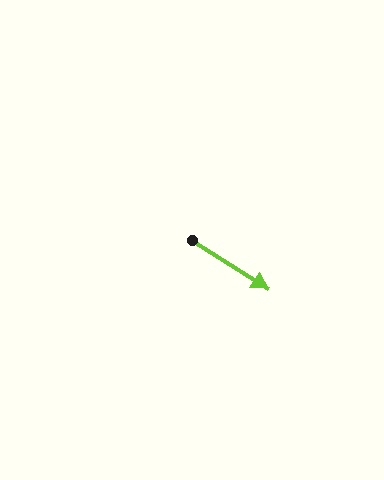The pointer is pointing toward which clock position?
Roughly 4 o'clock.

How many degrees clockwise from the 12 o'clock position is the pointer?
Approximately 122 degrees.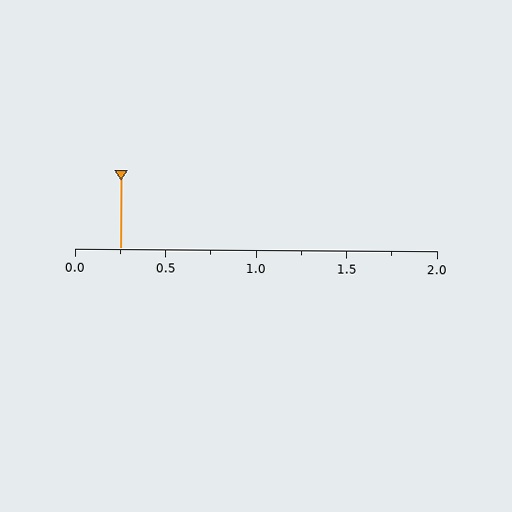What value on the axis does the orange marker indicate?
The marker indicates approximately 0.25.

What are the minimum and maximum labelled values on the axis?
The axis runs from 0.0 to 2.0.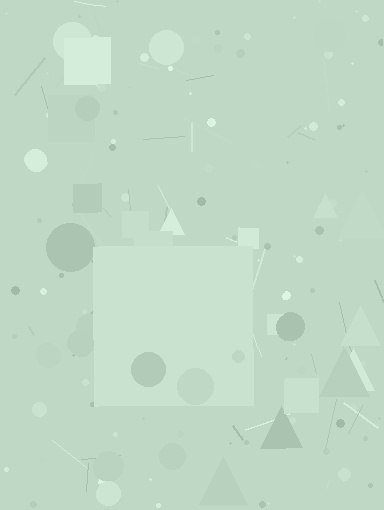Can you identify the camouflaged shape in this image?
The camouflaged shape is a square.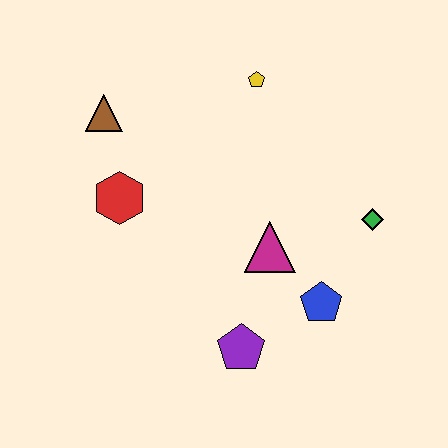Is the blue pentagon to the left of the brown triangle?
No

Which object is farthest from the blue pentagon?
The brown triangle is farthest from the blue pentagon.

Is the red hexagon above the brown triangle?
No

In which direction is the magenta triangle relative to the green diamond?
The magenta triangle is to the left of the green diamond.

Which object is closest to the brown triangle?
The red hexagon is closest to the brown triangle.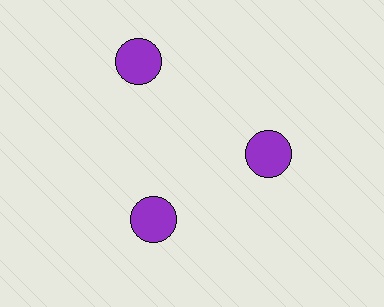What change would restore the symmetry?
The symmetry would be restored by moving it inward, back onto the ring so that all 3 circles sit at equal angles and equal distance from the center.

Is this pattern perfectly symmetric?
No. The 3 purple circles are arranged in a ring, but one element near the 11 o'clock position is pushed outward from the center, breaking the 3-fold rotational symmetry.